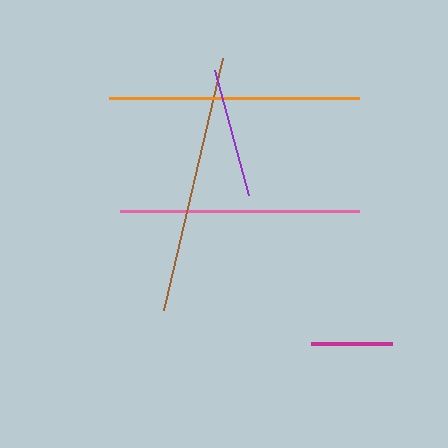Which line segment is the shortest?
The magenta line is the shortest at approximately 81 pixels.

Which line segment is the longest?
The brown line is the longest at approximately 259 pixels.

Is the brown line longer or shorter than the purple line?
The brown line is longer than the purple line.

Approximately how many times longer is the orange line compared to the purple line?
The orange line is approximately 1.9 times the length of the purple line.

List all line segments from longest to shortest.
From longest to shortest: brown, orange, pink, purple, magenta.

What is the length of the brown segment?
The brown segment is approximately 259 pixels long.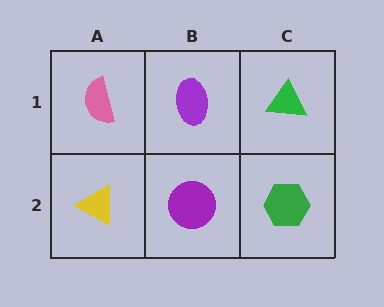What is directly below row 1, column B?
A purple circle.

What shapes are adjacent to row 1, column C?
A green hexagon (row 2, column C), a purple ellipse (row 1, column B).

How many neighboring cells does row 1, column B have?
3.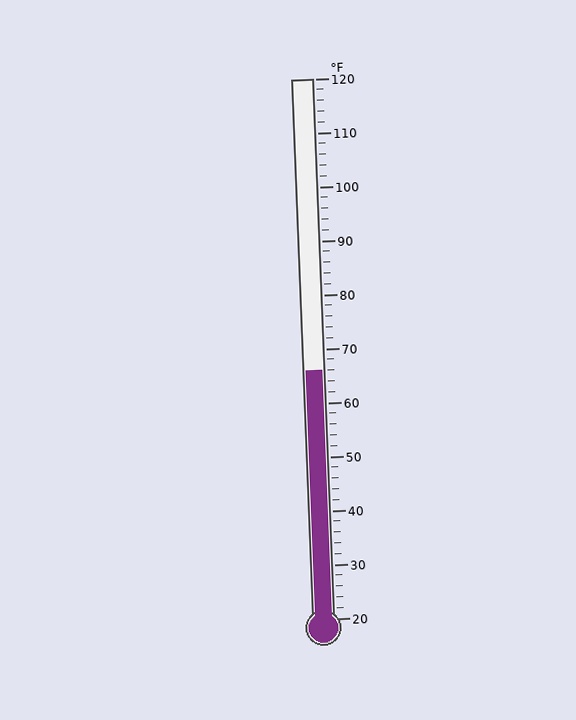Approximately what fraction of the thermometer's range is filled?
The thermometer is filled to approximately 45% of its range.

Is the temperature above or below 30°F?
The temperature is above 30°F.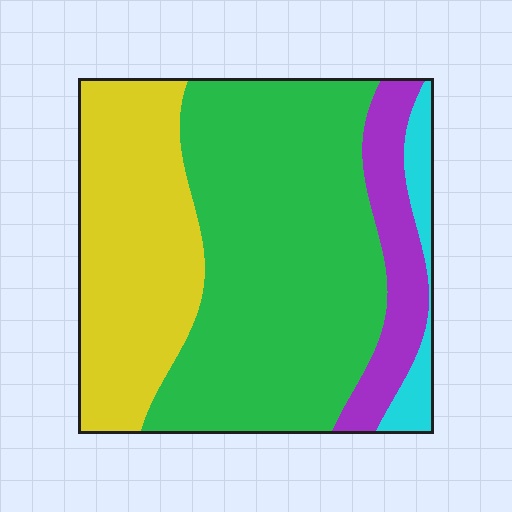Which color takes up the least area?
Cyan, at roughly 5%.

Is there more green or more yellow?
Green.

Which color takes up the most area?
Green, at roughly 50%.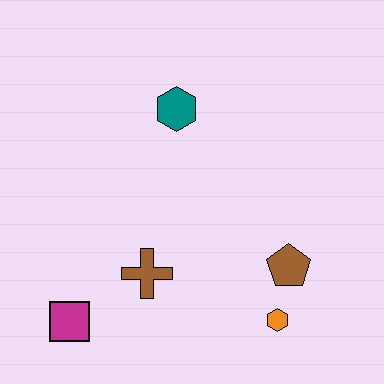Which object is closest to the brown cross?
The magenta square is closest to the brown cross.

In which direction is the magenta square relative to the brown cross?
The magenta square is to the left of the brown cross.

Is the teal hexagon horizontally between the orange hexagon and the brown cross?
Yes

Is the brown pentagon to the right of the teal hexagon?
Yes